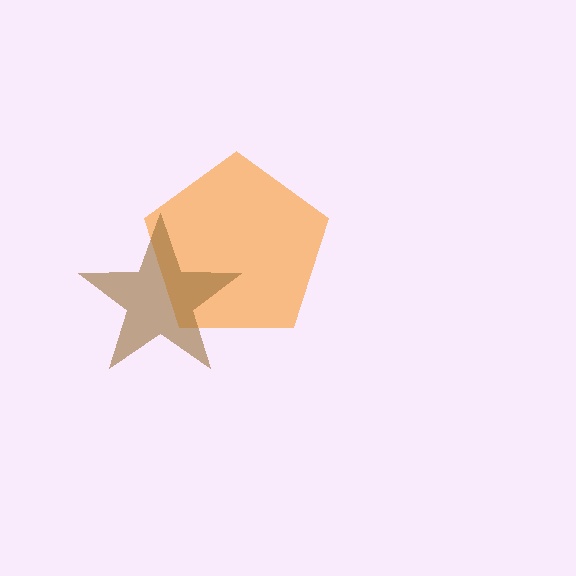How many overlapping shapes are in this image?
There are 2 overlapping shapes in the image.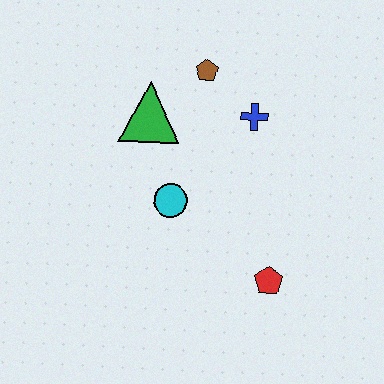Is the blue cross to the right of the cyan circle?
Yes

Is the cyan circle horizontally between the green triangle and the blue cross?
Yes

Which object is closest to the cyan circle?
The green triangle is closest to the cyan circle.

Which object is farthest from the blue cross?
The red pentagon is farthest from the blue cross.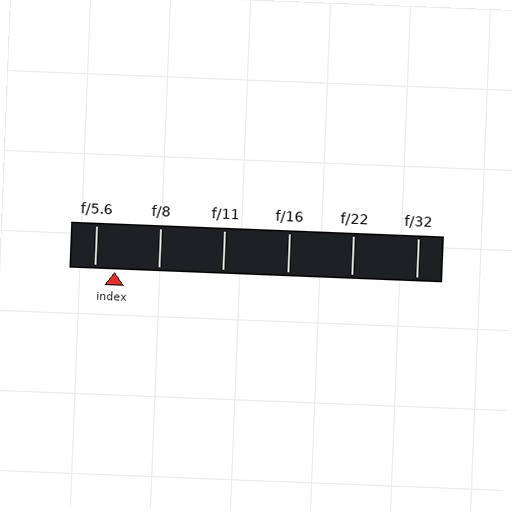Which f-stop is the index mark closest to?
The index mark is closest to f/5.6.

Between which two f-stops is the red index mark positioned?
The index mark is between f/5.6 and f/8.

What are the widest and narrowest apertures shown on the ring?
The widest aperture shown is f/5.6 and the narrowest is f/32.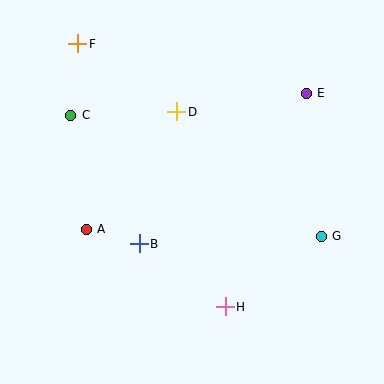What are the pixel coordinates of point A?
Point A is at (86, 229).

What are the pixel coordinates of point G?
Point G is at (321, 236).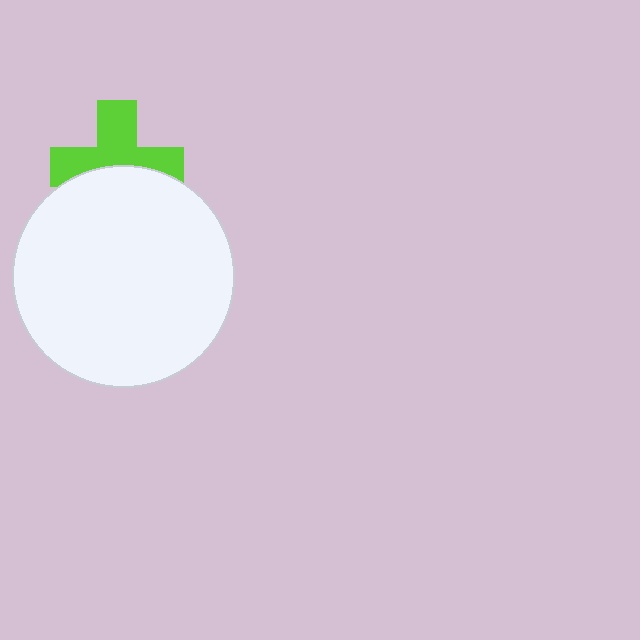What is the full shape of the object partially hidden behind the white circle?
The partially hidden object is a lime cross.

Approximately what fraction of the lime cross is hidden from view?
Roughly 42% of the lime cross is hidden behind the white circle.